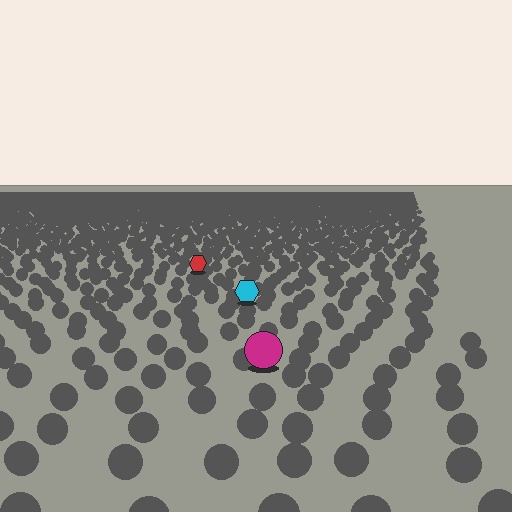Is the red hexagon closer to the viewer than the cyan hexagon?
No. The cyan hexagon is closer — you can tell from the texture gradient: the ground texture is coarser near it.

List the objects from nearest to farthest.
From nearest to farthest: the magenta circle, the cyan hexagon, the red hexagon.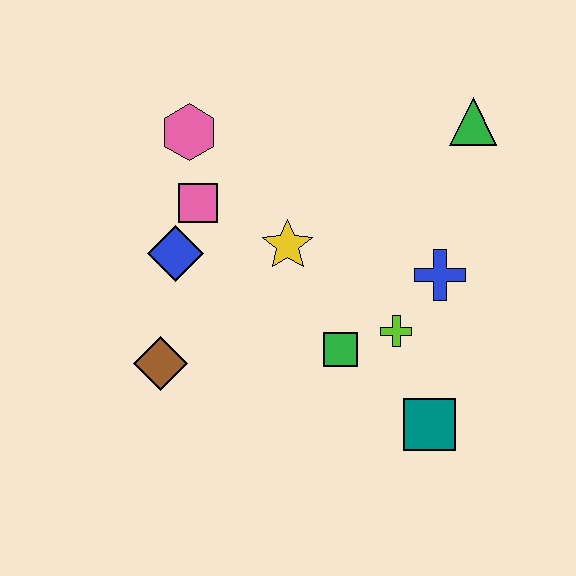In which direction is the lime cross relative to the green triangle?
The lime cross is below the green triangle.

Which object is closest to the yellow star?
The pink square is closest to the yellow star.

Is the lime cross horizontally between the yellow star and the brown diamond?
No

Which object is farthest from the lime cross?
The pink hexagon is farthest from the lime cross.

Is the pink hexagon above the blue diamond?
Yes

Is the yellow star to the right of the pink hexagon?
Yes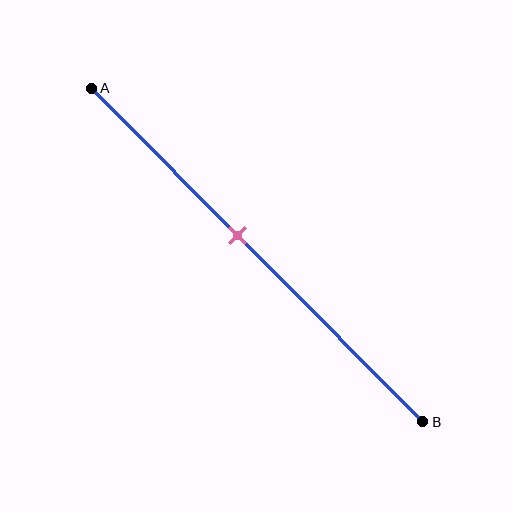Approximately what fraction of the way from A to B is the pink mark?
The pink mark is approximately 45% of the way from A to B.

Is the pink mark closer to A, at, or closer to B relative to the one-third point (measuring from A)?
The pink mark is closer to point B than the one-third point of segment AB.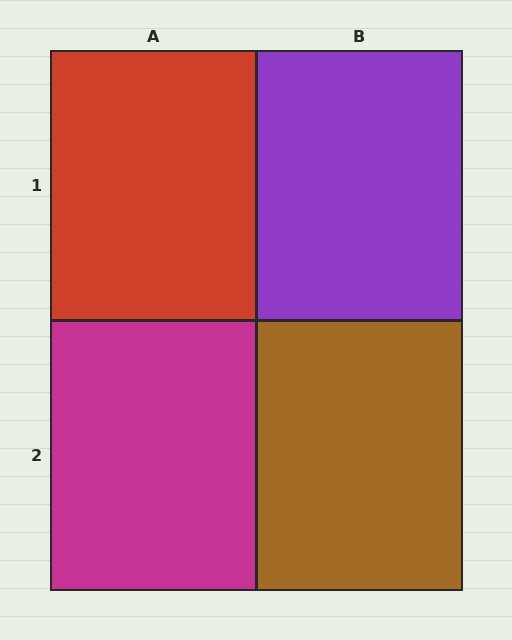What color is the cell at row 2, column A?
Magenta.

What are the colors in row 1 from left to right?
Red, purple.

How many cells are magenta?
1 cell is magenta.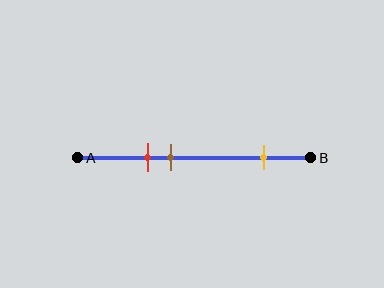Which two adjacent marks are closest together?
The red and brown marks are the closest adjacent pair.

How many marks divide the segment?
There are 3 marks dividing the segment.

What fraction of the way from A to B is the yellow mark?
The yellow mark is approximately 80% (0.8) of the way from A to B.